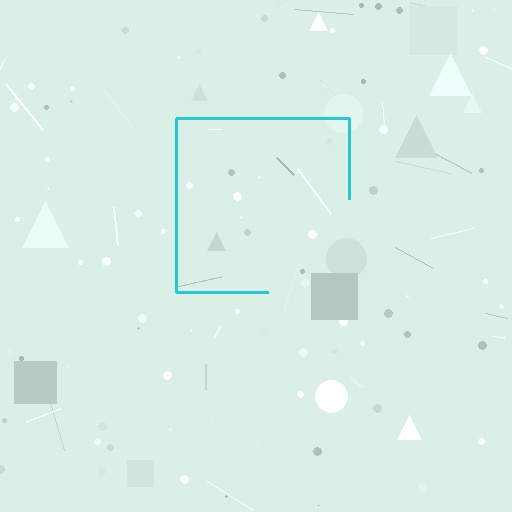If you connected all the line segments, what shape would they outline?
They would outline a square.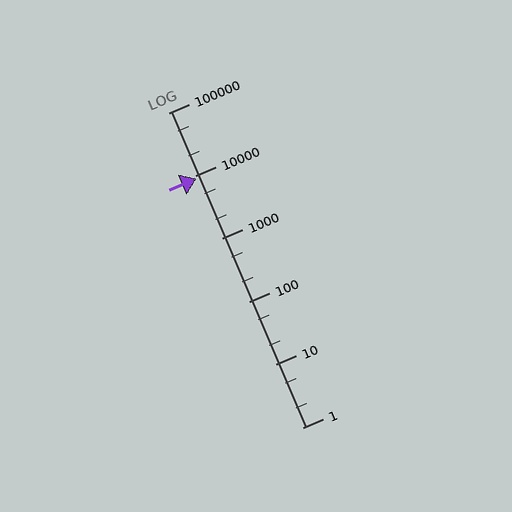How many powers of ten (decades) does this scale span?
The scale spans 5 decades, from 1 to 100000.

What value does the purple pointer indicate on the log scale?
The pointer indicates approximately 8900.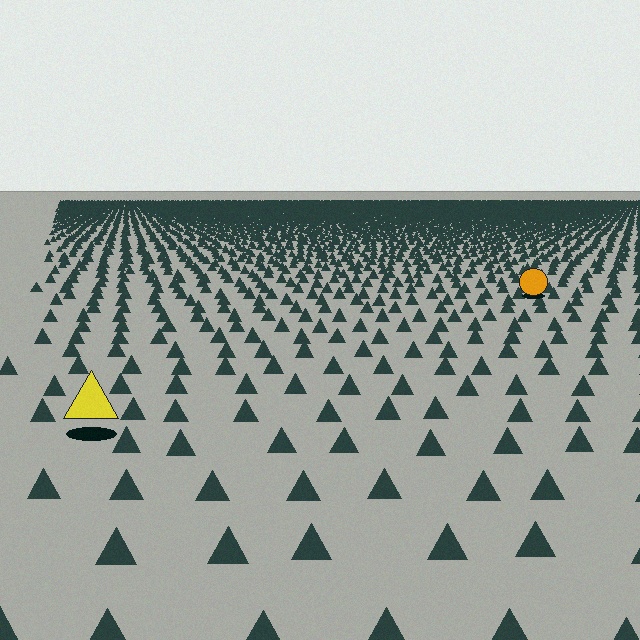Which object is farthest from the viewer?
The orange circle is farthest from the viewer. It appears smaller and the ground texture around it is denser.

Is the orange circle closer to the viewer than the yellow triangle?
No. The yellow triangle is closer — you can tell from the texture gradient: the ground texture is coarser near it.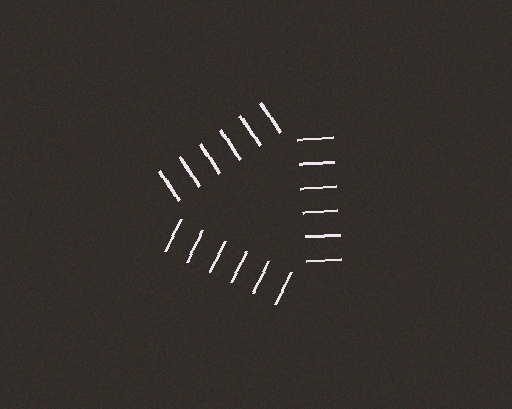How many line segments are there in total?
18 — 6 along each of the 3 edges.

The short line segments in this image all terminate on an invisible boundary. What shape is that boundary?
An illusory triangle — the line segments terminate on its edges but no continuous stroke is drawn.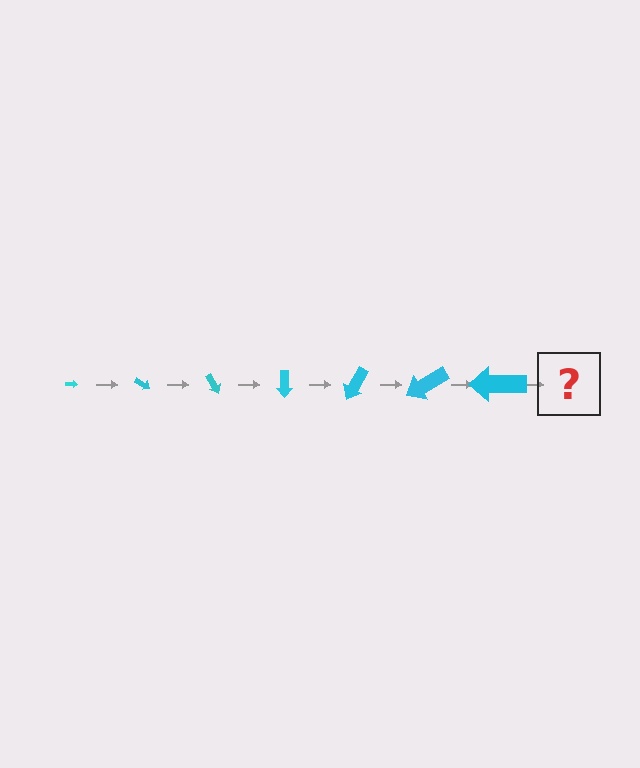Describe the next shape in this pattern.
It should be an arrow, larger than the previous one and rotated 210 degrees from the start.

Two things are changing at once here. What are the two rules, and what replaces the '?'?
The two rules are that the arrow grows larger each step and it rotates 30 degrees each step. The '?' should be an arrow, larger than the previous one and rotated 210 degrees from the start.